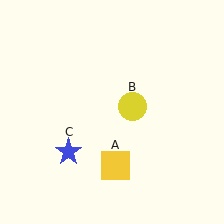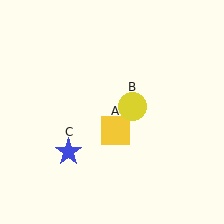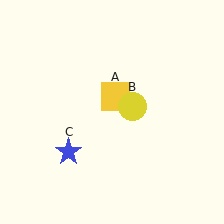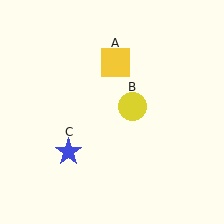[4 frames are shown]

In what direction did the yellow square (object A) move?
The yellow square (object A) moved up.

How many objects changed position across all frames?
1 object changed position: yellow square (object A).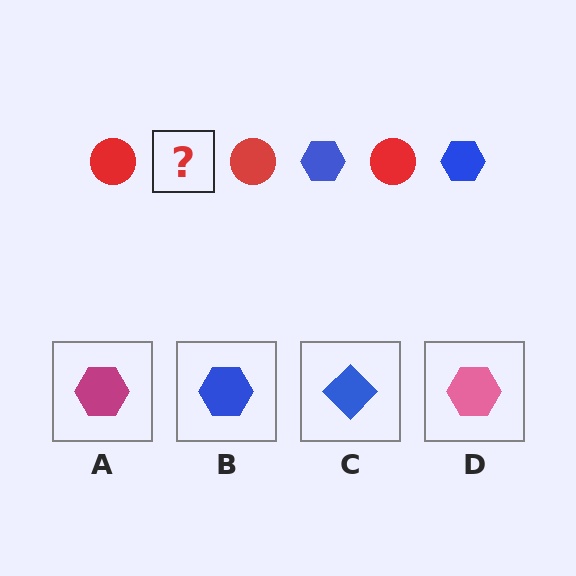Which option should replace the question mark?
Option B.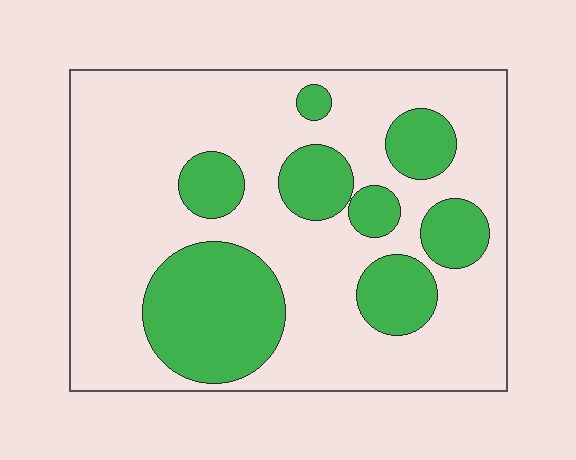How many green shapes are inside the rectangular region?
8.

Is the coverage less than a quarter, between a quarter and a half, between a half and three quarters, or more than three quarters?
Between a quarter and a half.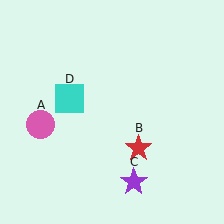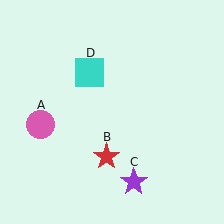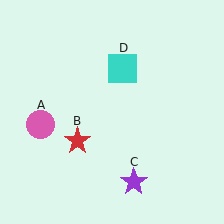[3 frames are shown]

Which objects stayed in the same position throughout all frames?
Pink circle (object A) and purple star (object C) remained stationary.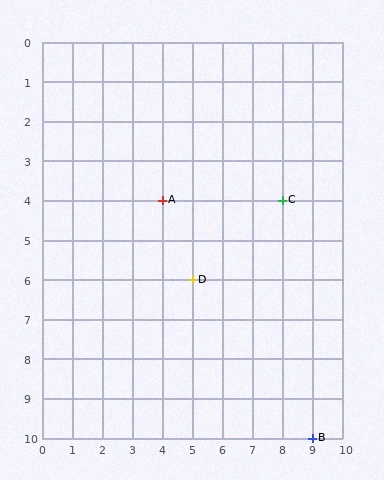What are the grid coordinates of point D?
Point D is at grid coordinates (5, 6).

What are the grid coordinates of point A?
Point A is at grid coordinates (4, 4).